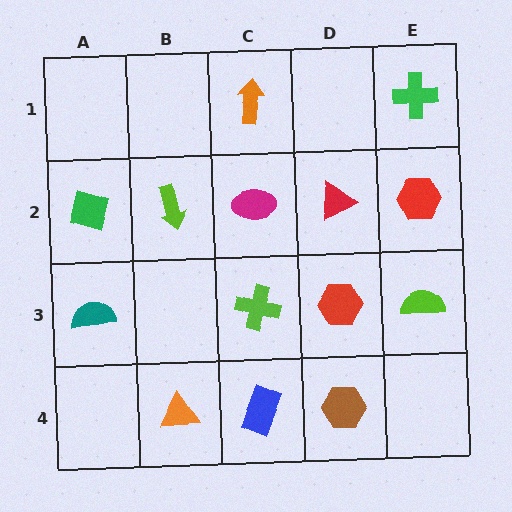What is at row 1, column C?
An orange arrow.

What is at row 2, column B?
A lime arrow.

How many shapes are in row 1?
2 shapes.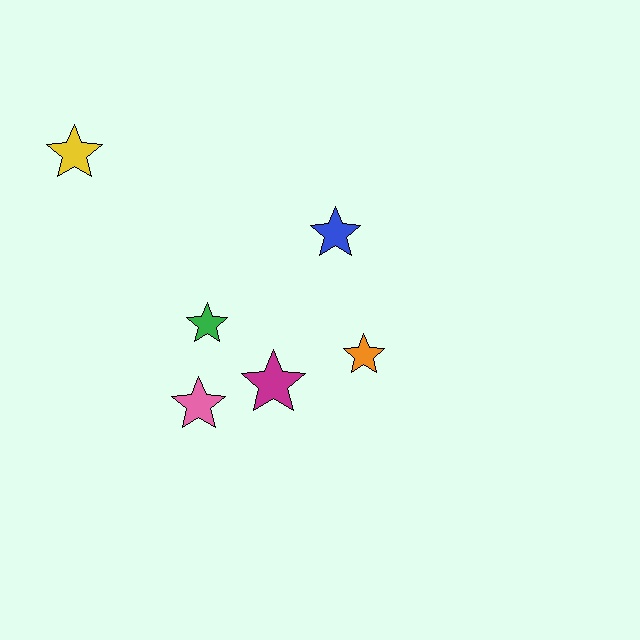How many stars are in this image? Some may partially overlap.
There are 6 stars.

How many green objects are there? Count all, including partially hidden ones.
There is 1 green object.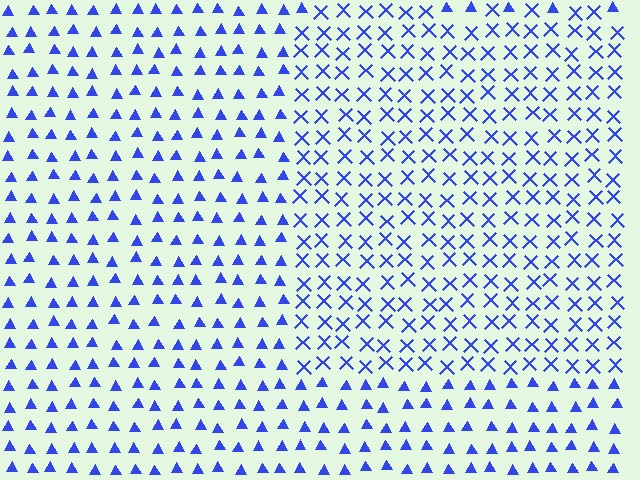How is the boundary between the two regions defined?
The boundary is defined by a change in element shape: X marks inside vs. triangles outside. All elements share the same color and spacing.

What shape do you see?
I see a rectangle.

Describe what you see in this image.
The image is filled with small blue elements arranged in a uniform grid. A rectangle-shaped region contains X marks, while the surrounding area contains triangles. The boundary is defined purely by the change in element shape.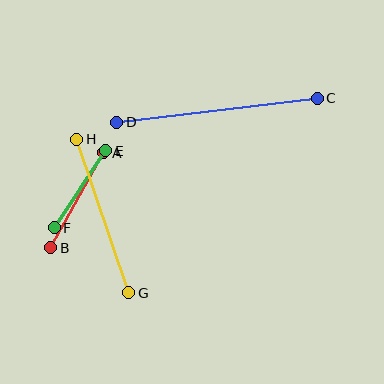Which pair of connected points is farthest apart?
Points C and D are farthest apart.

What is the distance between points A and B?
The distance is approximately 109 pixels.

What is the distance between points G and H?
The distance is approximately 162 pixels.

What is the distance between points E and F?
The distance is approximately 93 pixels.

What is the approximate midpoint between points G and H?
The midpoint is at approximately (103, 216) pixels.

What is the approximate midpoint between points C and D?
The midpoint is at approximately (217, 110) pixels.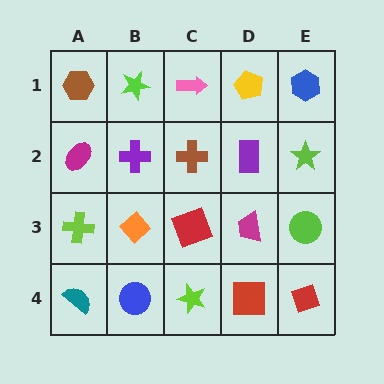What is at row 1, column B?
A lime star.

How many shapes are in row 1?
5 shapes.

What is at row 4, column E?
A red diamond.